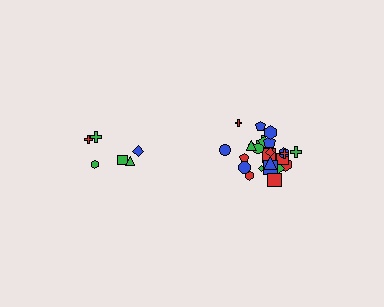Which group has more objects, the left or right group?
The right group.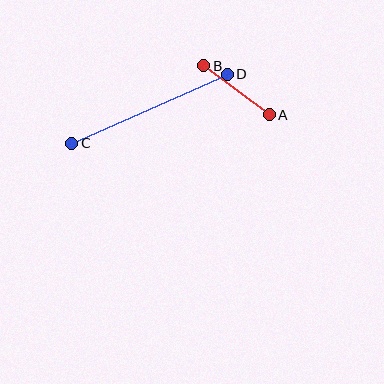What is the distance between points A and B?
The distance is approximately 82 pixels.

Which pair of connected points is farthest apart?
Points C and D are farthest apart.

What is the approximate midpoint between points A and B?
The midpoint is at approximately (237, 90) pixels.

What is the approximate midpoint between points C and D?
The midpoint is at approximately (149, 109) pixels.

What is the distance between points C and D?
The distance is approximately 170 pixels.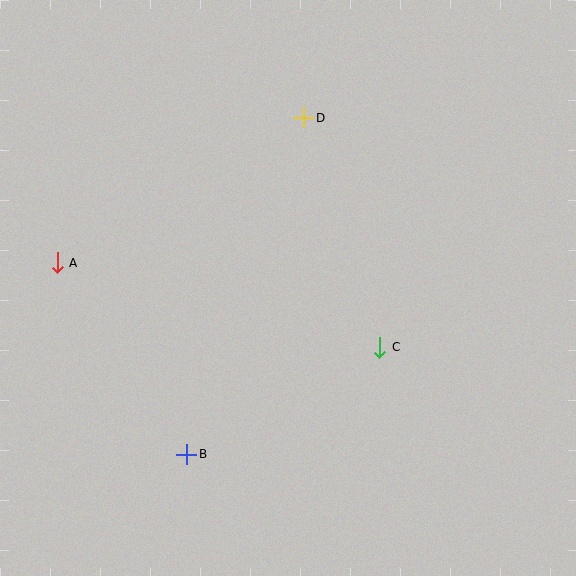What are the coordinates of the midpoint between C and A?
The midpoint between C and A is at (219, 305).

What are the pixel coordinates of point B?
Point B is at (187, 454).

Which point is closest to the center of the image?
Point C at (380, 347) is closest to the center.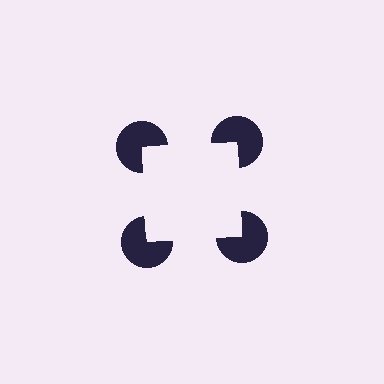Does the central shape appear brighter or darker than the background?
It typically appears slightly brighter than the background, even though no actual brightness change is drawn.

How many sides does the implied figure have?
4 sides.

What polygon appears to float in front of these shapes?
An illusory square — its edges are inferred from the aligned wedge cuts in the pac-man discs, not physically drawn.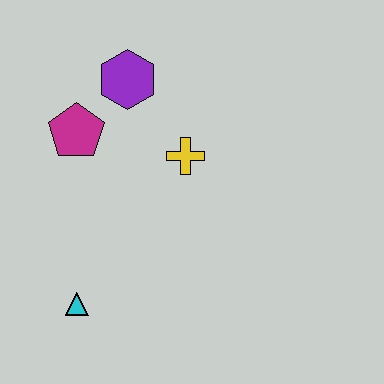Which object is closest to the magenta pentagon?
The purple hexagon is closest to the magenta pentagon.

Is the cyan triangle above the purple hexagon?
No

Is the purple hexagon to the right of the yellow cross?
No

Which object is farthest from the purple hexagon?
The cyan triangle is farthest from the purple hexagon.